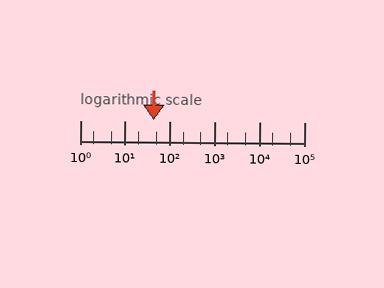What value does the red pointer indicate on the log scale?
The pointer indicates approximately 44.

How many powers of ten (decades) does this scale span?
The scale spans 5 decades, from 1 to 100000.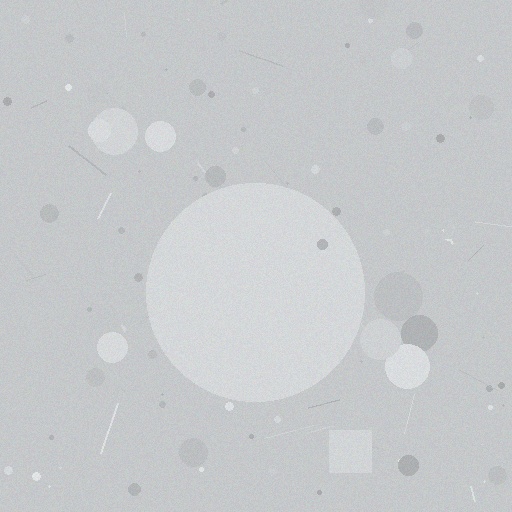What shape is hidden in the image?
A circle is hidden in the image.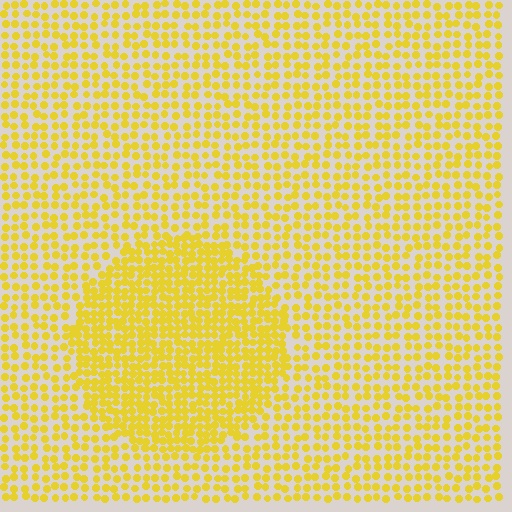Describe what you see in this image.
The image contains small yellow elements arranged at two different densities. A circle-shaped region is visible where the elements are more densely packed than the surrounding area.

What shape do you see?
I see a circle.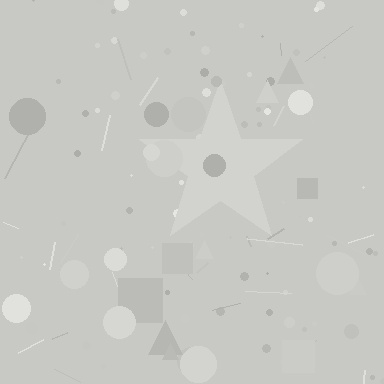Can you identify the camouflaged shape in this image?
The camouflaged shape is a star.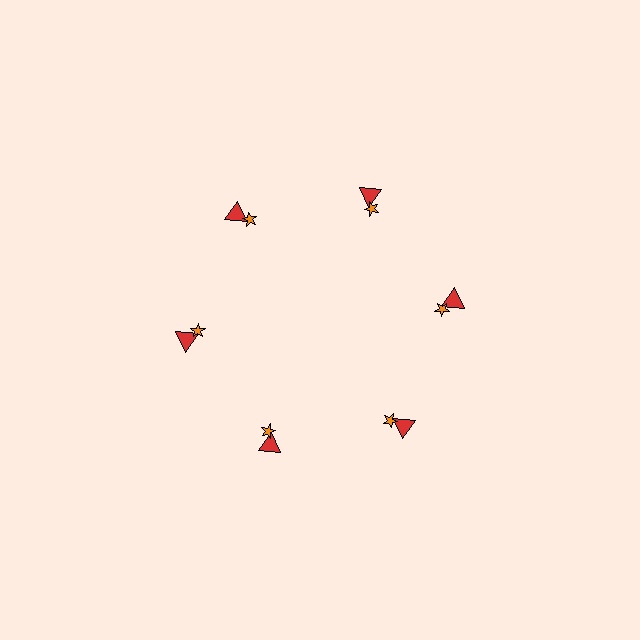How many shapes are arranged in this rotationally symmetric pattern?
There are 12 shapes, arranged in 6 groups of 2.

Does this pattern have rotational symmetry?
Yes, this pattern has 6-fold rotational symmetry. It looks the same after rotating 60 degrees around the center.